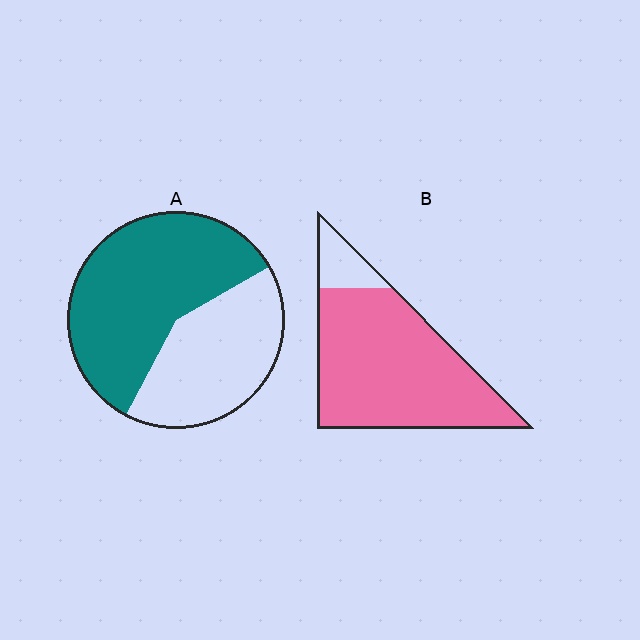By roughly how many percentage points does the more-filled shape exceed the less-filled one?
By roughly 30 percentage points (B over A).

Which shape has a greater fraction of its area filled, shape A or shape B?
Shape B.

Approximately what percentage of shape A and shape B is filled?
A is approximately 60% and B is approximately 85%.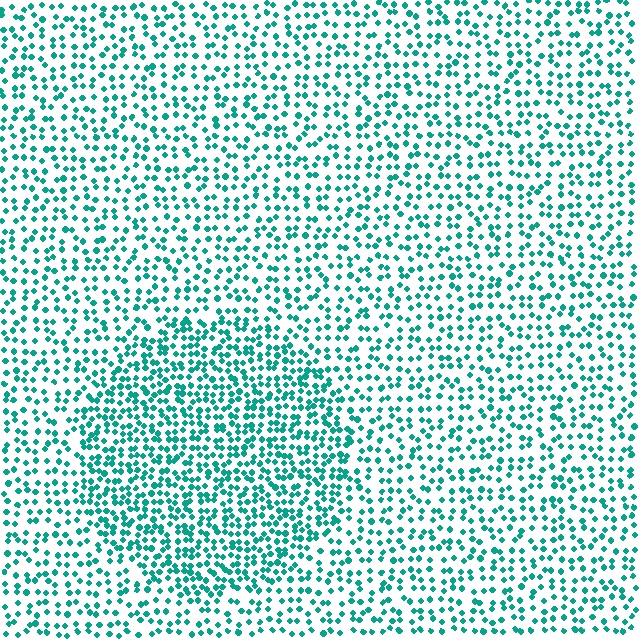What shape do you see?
I see a circle.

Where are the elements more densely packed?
The elements are more densely packed inside the circle boundary.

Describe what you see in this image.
The image contains small teal elements arranged at two different densities. A circle-shaped region is visible where the elements are more densely packed than the surrounding area.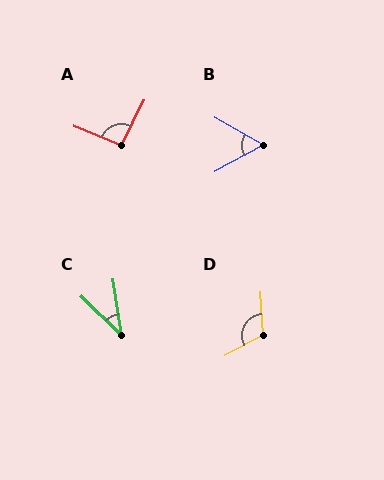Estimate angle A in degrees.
Approximately 94 degrees.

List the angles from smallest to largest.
C (38°), B (59°), A (94°), D (114°).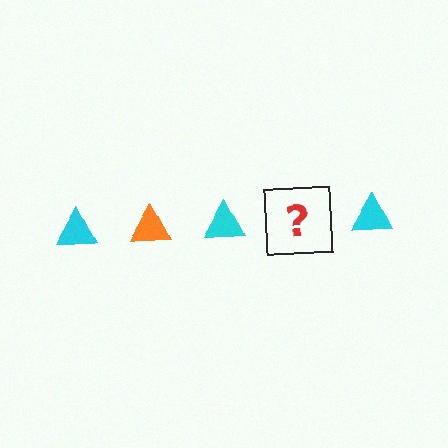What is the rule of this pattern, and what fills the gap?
The rule is that the pattern cycles through cyan, orange triangles. The gap should be filled with an orange triangle.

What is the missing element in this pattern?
The missing element is an orange triangle.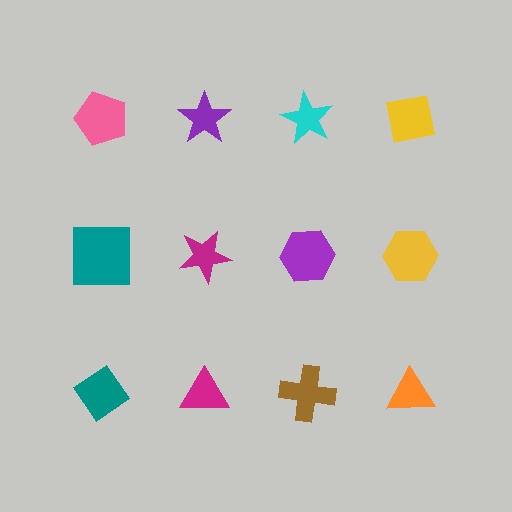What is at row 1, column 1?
A pink pentagon.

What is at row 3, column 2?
A magenta triangle.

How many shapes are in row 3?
4 shapes.